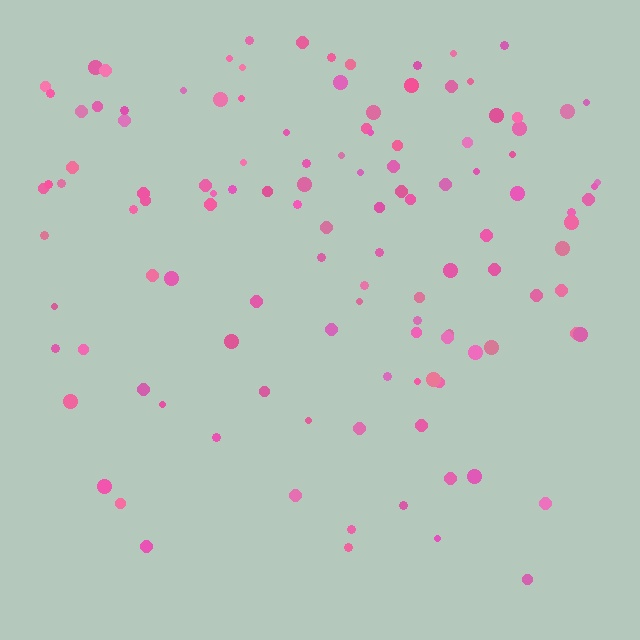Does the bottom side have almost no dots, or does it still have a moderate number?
Still a moderate number, just noticeably fewer than the top.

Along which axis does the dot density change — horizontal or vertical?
Vertical.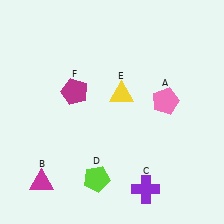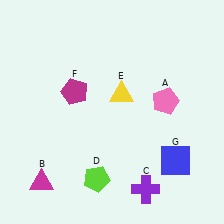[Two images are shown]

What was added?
A blue square (G) was added in Image 2.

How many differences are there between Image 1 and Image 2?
There is 1 difference between the two images.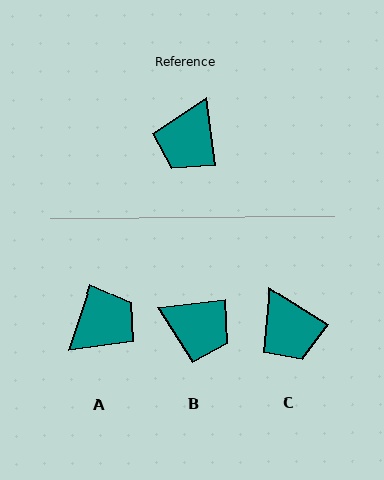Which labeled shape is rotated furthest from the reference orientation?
A, about 154 degrees away.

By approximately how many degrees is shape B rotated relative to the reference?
Approximately 89 degrees counter-clockwise.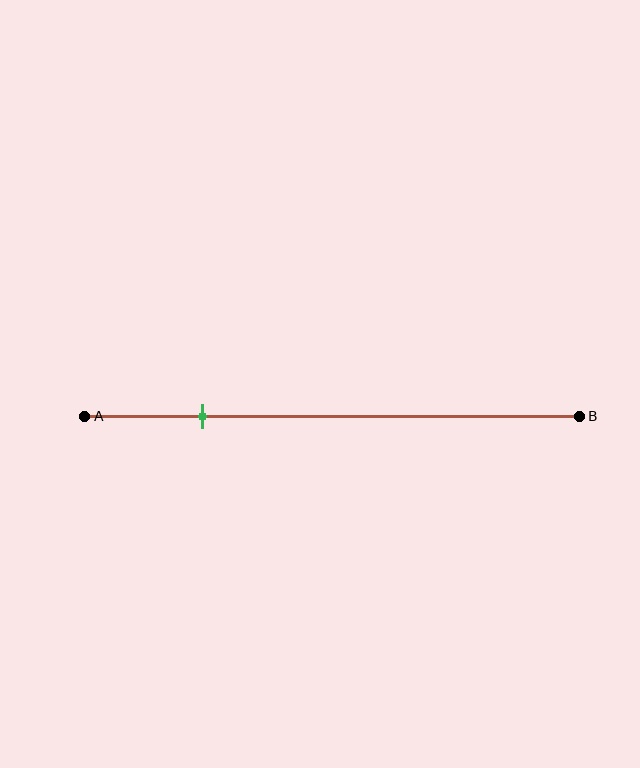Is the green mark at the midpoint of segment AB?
No, the mark is at about 25% from A, not at the 50% midpoint.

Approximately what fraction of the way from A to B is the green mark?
The green mark is approximately 25% of the way from A to B.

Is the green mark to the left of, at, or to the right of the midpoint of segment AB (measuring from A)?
The green mark is to the left of the midpoint of segment AB.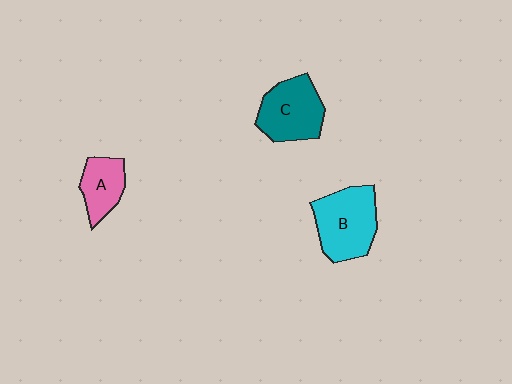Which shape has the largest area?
Shape B (cyan).